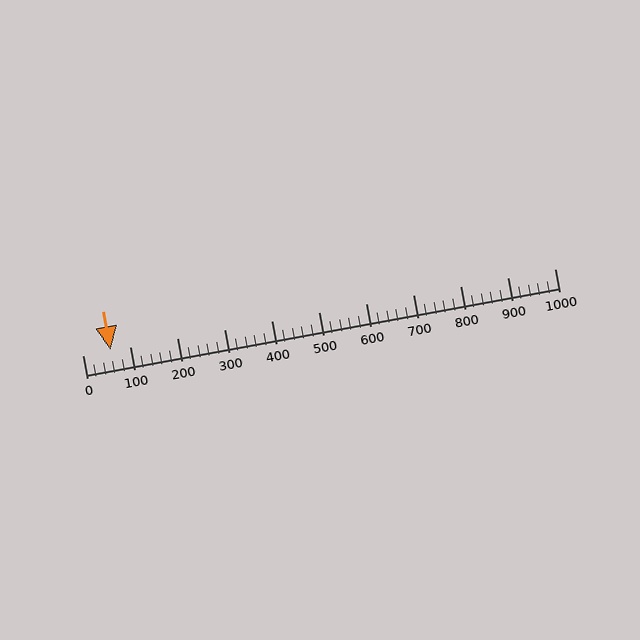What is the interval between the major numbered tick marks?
The major tick marks are spaced 100 units apart.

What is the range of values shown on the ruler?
The ruler shows values from 0 to 1000.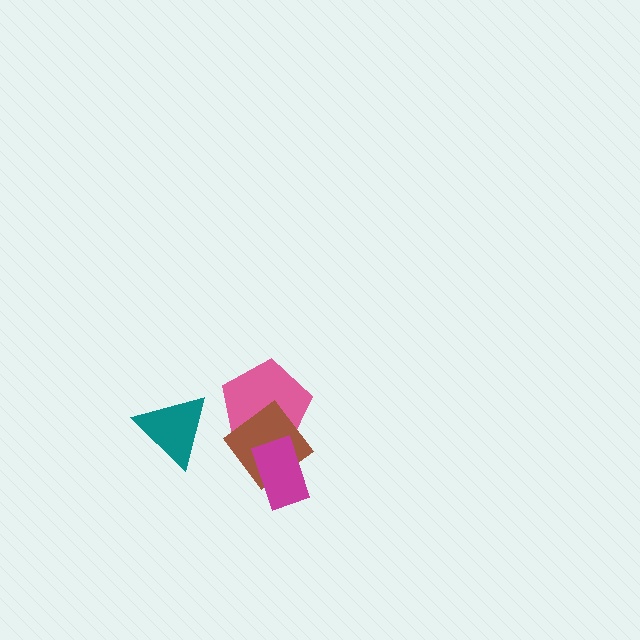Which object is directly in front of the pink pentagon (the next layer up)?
The brown diamond is directly in front of the pink pentagon.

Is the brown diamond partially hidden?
Yes, it is partially covered by another shape.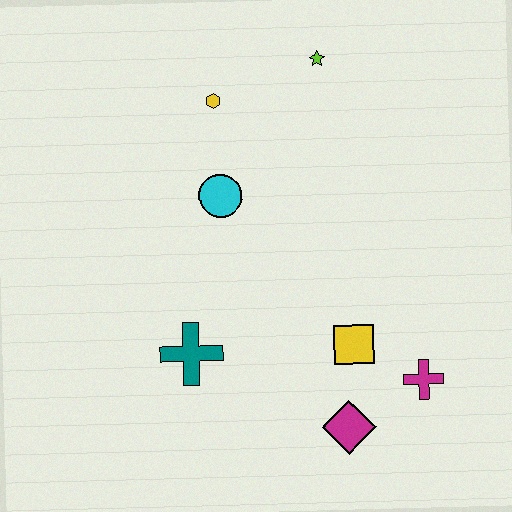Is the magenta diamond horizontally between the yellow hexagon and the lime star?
No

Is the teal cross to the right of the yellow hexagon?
No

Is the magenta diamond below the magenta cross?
Yes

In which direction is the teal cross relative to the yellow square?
The teal cross is to the left of the yellow square.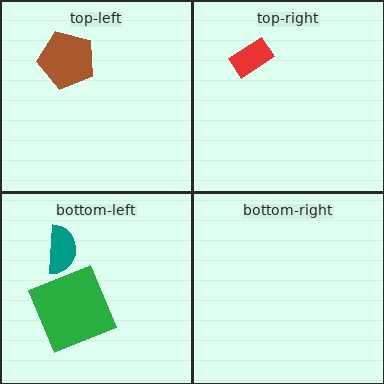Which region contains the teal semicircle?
The bottom-left region.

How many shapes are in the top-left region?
1.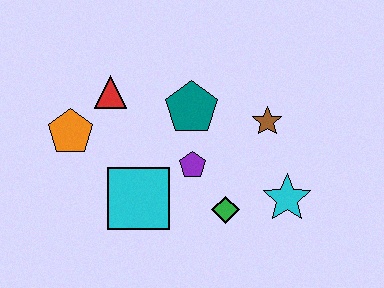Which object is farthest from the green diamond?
The orange pentagon is farthest from the green diamond.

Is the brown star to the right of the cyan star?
No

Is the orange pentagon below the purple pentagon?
No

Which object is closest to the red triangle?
The orange pentagon is closest to the red triangle.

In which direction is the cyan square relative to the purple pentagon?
The cyan square is to the left of the purple pentagon.